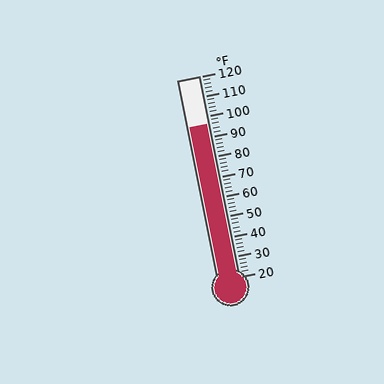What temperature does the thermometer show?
The thermometer shows approximately 96°F.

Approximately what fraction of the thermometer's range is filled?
The thermometer is filled to approximately 75% of its range.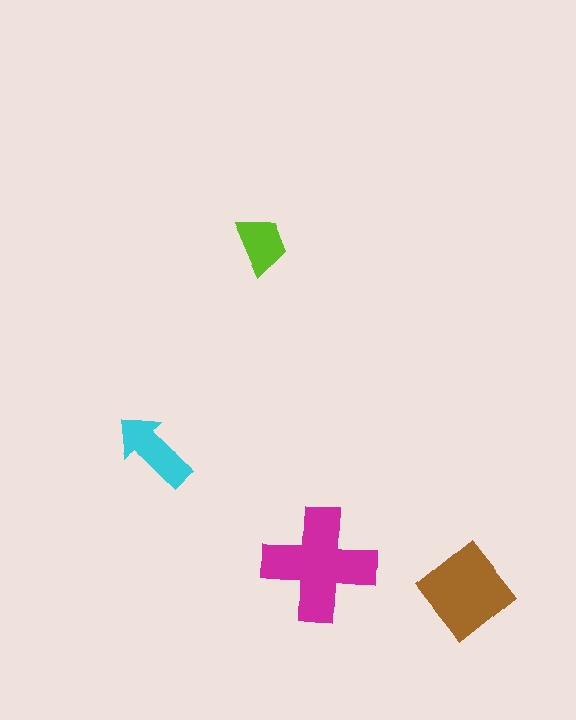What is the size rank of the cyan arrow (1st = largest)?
3rd.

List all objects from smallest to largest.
The lime trapezoid, the cyan arrow, the brown diamond, the magenta cross.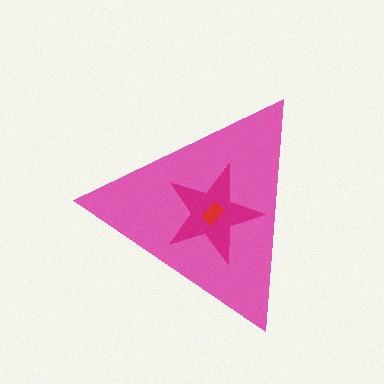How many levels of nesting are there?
3.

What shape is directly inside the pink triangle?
The magenta star.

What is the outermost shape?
The pink triangle.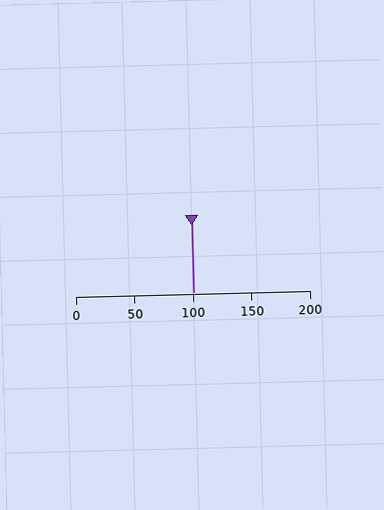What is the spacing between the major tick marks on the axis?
The major ticks are spaced 50 apart.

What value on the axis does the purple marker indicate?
The marker indicates approximately 100.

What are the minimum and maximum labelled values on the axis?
The axis runs from 0 to 200.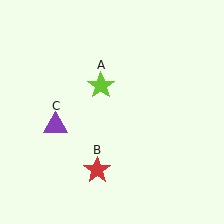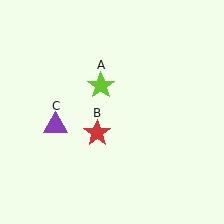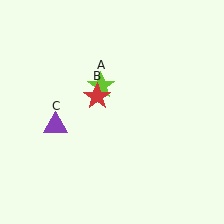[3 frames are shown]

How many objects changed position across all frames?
1 object changed position: red star (object B).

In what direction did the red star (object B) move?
The red star (object B) moved up.